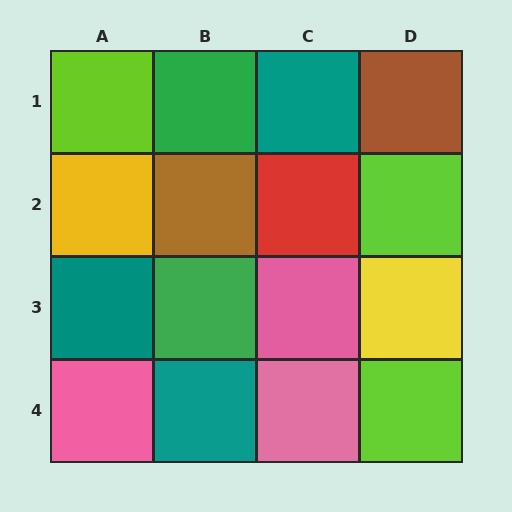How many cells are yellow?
2 cells are yellow.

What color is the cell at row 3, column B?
Green.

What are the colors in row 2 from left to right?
Yellow, brown, red, lime.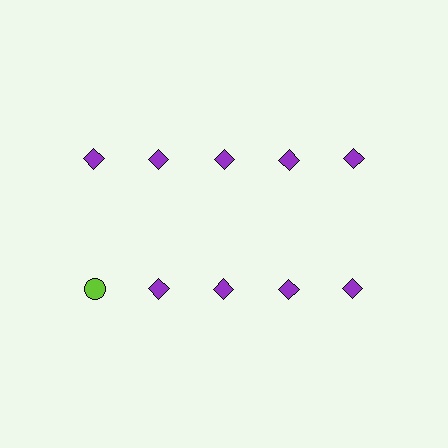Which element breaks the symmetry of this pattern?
The lime circle in the second row, leftmost column breaks the symmetry. All other shapes are purple diamonds.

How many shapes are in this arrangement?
There are 10 shapes arranged in a grid pattern.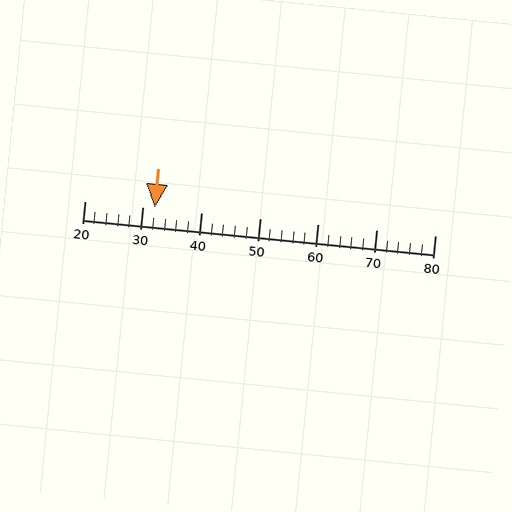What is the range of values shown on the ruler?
The ruler shows values from 20 to 80.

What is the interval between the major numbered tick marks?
The major tick marks are spaced 10 units apart.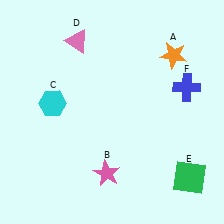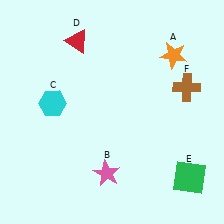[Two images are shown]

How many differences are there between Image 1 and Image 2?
There are 2 differences between the two images.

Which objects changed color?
D changed from pink to red. F changed from blue to brown.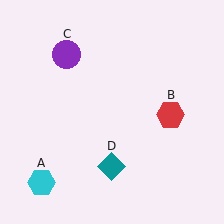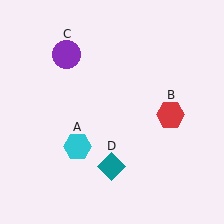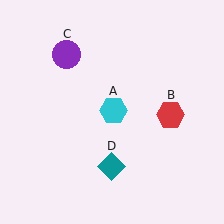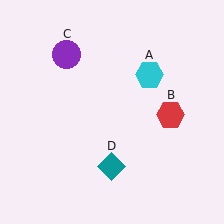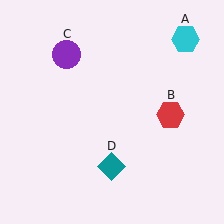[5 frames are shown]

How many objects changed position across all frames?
1 object changed position: cyan hexagon (object A).